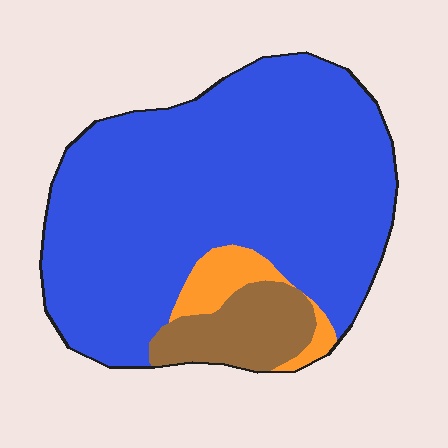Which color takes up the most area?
Blue, at roughly 80%.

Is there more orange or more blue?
Blue.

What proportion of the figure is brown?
Brown takes up about one eighth (1/8) of the figure.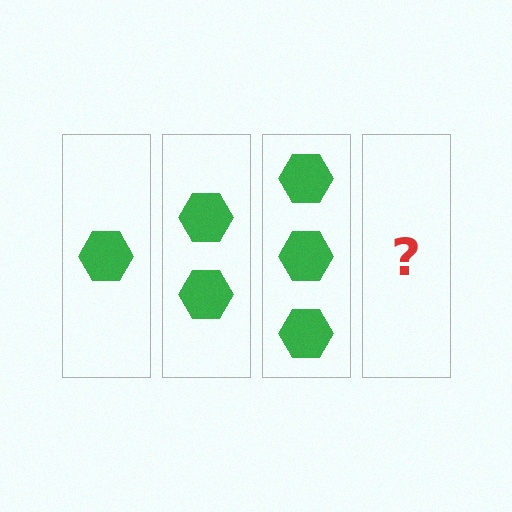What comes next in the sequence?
The next element should be 4 hexagons.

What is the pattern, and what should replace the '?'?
The pattern is that each step adds one more hexagon. The '?' should be 4 hexagons.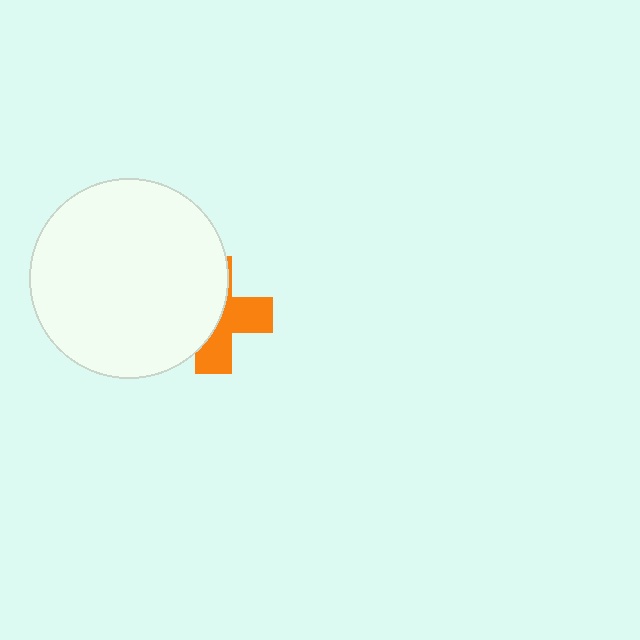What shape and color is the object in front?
The object in front is a white circle.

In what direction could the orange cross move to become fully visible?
The orange cross could move right. That would shift it out from behind the white circle entirely.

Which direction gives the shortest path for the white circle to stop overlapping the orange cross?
Moving left gives the shortest separation.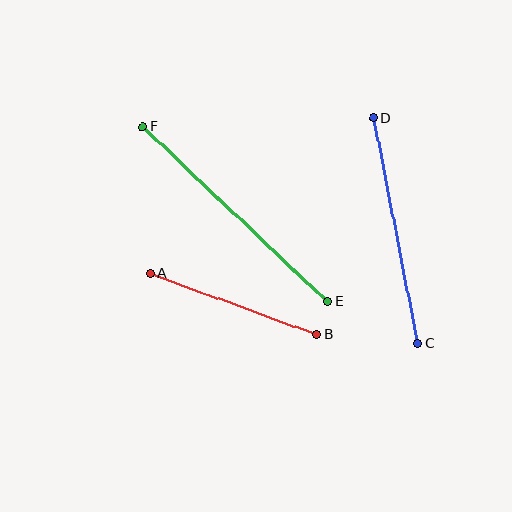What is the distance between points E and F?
The distance is approximately 254 pixels.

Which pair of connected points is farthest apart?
Points E and F are farthest apart.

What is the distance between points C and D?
The distance is approximately 229 pixels.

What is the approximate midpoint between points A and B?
The midpoint is at approximately (234, 304) pixels.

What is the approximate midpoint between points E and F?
The midpoint is at approximately (235, 214) pixels.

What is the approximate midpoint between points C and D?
The midpoint is at approximately (396, 231) pixels.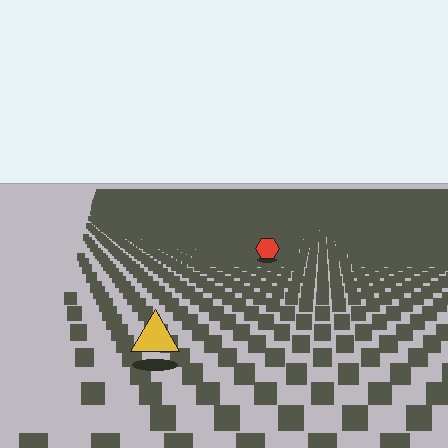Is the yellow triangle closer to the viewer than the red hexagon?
Yes. The yellow triangle is closer — you can tell from the texture gradient: the ground texture is coarser near it.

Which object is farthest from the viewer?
The red hexagon is farthest from the viewer. It appears smaller and the ground texture around it is denser.